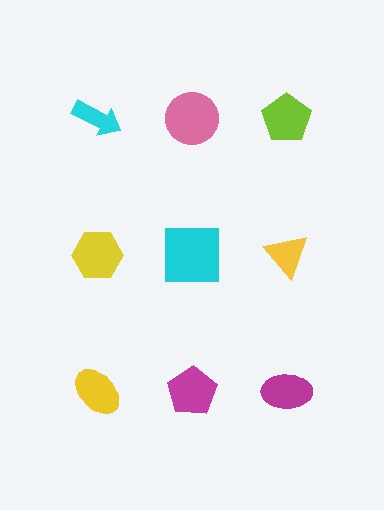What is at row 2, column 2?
A cyan square.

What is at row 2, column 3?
A yellow triangle.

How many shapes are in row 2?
3 shapes.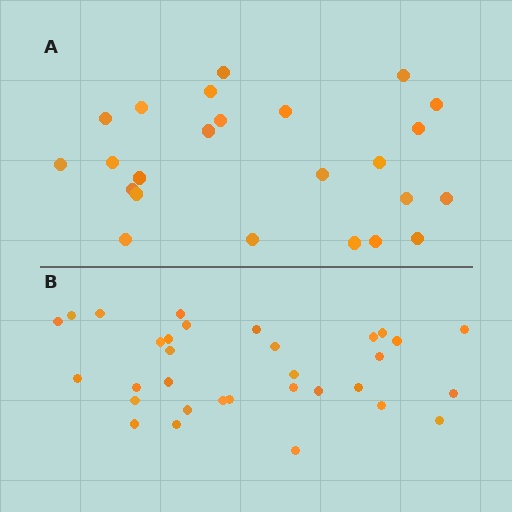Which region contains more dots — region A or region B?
Region B (the bottom region) has more dots.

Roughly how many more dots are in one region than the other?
Region B has roughly 8 or so more dots than region A.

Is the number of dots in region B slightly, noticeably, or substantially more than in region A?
Region B has noticeably more, but not dramatically so. The ratio is roughly 1.3 to 1.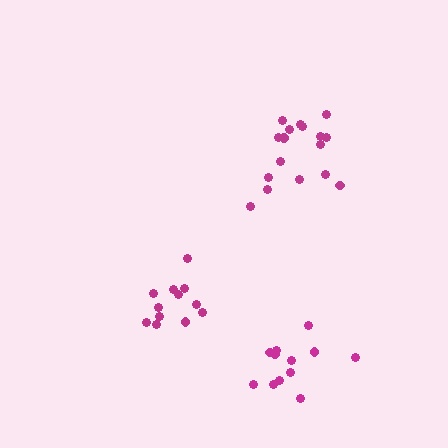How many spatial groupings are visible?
There are 3 spatial groupings.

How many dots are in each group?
Group 1: 17 dots, Group 2: 12 dots, Group 3: 12 dots (41 total).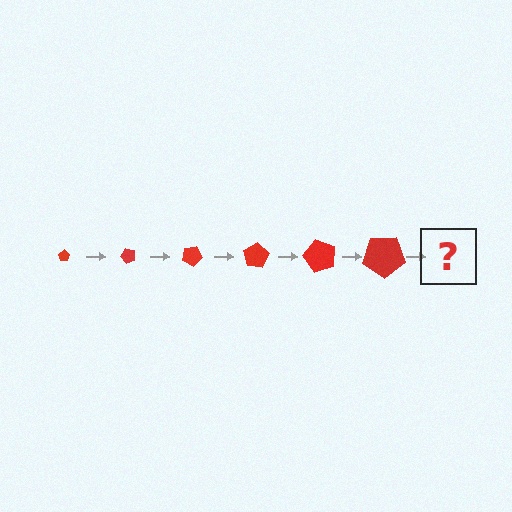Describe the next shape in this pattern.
It should be a pentagon, larger than the previous one and rotated 300 degrees from the start.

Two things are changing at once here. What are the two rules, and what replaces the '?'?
The two rules are that the pentagon grows larger each step and it rotates 50 degrees each step. The '?' should be a pentagon, larger than the previous one and rotated 300 degrees from the start.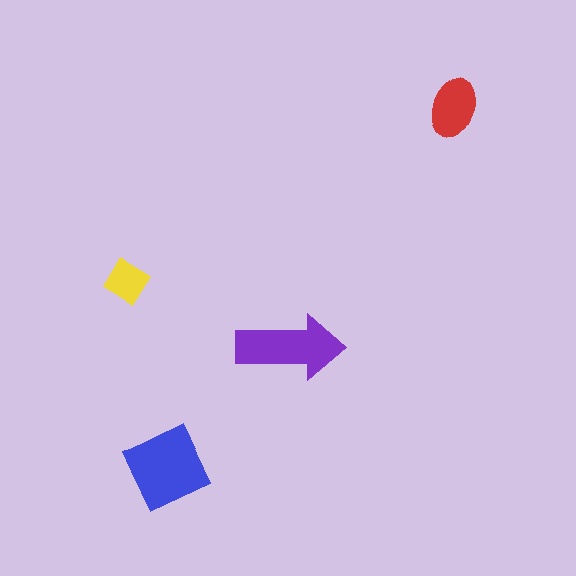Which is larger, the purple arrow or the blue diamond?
The blue diamond.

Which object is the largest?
The blue diamond.